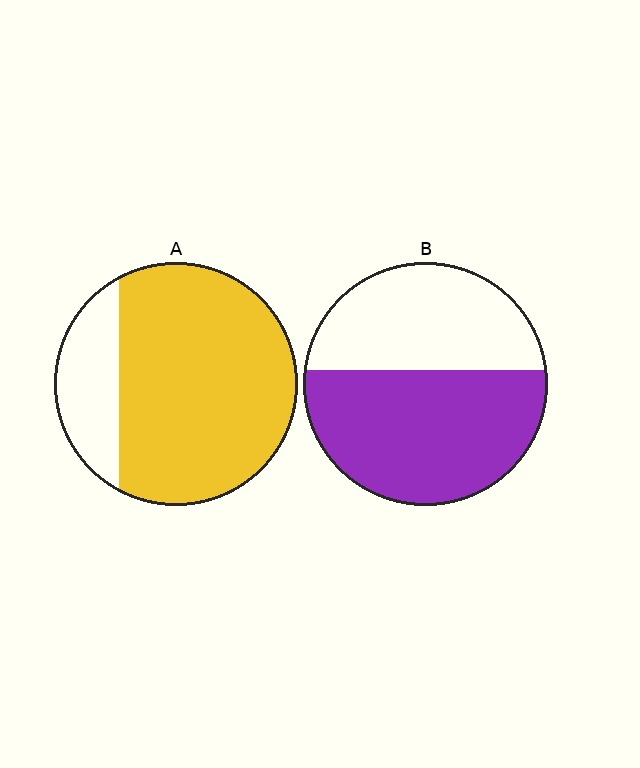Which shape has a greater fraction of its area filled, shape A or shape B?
Shape A.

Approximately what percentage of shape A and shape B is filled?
A is approximately 80% and B is approximately 55%.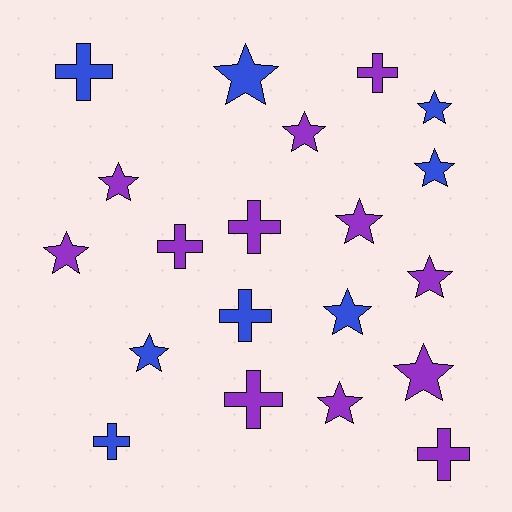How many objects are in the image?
There are 20 objects.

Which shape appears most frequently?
Star, with 12 objects.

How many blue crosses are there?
There are 3 blue crosses.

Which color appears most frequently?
Purple, with 12 objects.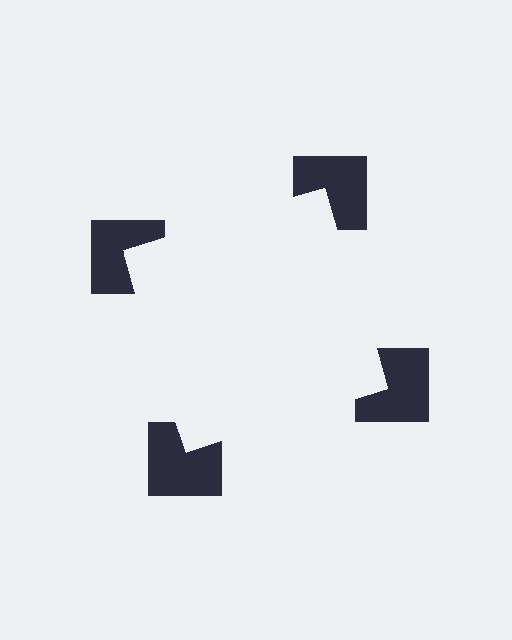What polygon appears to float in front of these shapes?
An illusory square — its edges are inferred from the aligned wedge cuts in the notched squares, not physically drawn.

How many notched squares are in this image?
There are 4 — one at each vertex of the illusory square.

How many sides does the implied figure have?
4 sides.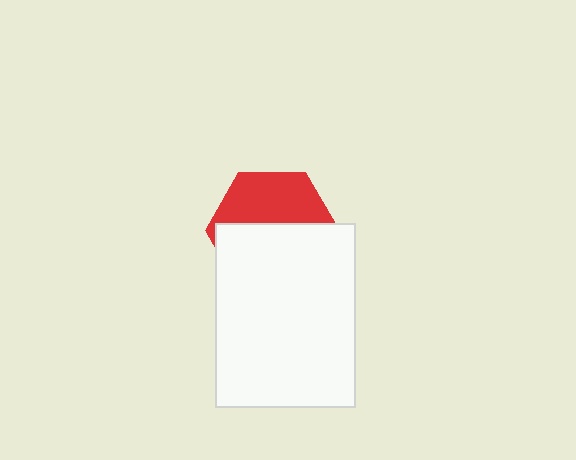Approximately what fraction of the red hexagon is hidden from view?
Roughly 56% of the red hexagon is hidden behind the white rectangle.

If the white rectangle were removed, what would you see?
You would see the complete red hexagon.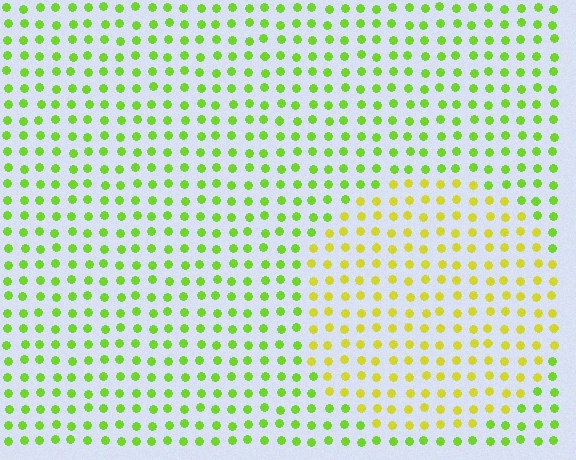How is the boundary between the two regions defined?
The boundary is defined purely by a slight shift in hue (about 35 degrees). Spacing, size, and orientation are identical on both sides.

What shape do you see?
I see a circle.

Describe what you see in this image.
The image is filled with small lime elements in a uniform arrangement. A circle-shaped region is visible where the elements are tinted to a slightly different hue, forming a subtle color boundary.